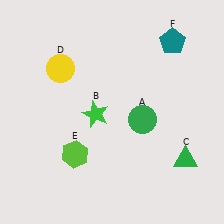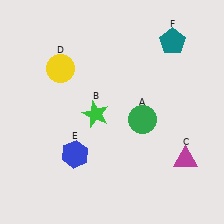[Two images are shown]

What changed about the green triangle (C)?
In Image 1, C is green. In Image 2, it changed to magenta.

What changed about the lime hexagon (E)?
In Image 1, E is lime. In Image 2, it changed to blue.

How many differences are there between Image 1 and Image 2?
There are 2 differences between the two images.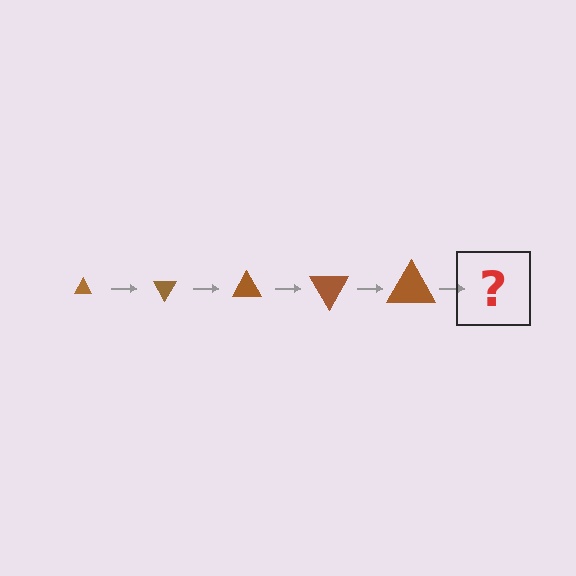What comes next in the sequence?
The next element should be a triangle, larger than the previous one and rotated 300 degrees from the start.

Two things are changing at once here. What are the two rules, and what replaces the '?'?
The two rules are that the triangle grows larger each step and it rotates 60 degrees each step. The '?' should be a triangle, larger than the previous one and rotated 300 degrees from the start.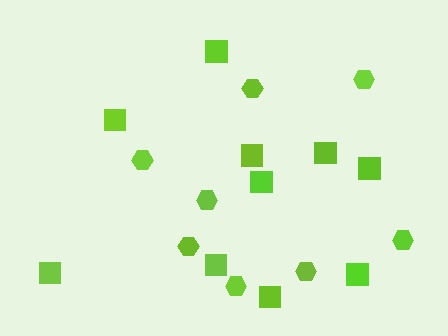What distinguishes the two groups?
There are 2 groups: one group of squares (10) and one group of hexagons (8).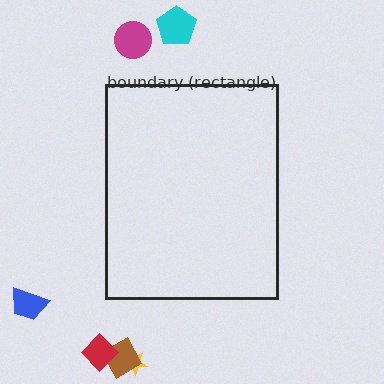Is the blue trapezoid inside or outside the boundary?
Outside.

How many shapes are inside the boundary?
0 inside, 6 outside.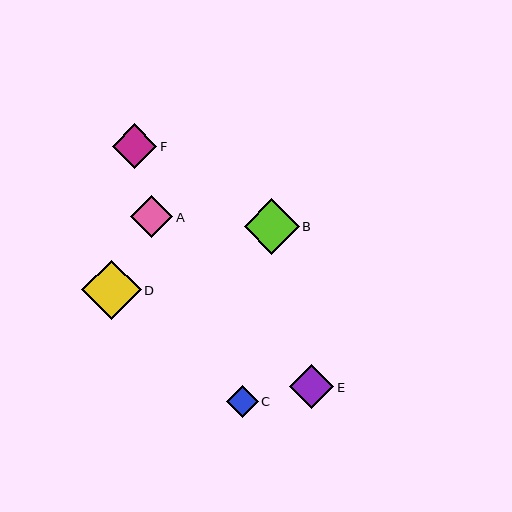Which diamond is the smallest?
Diamond C is the smallest with a size of approximately 31 pixels.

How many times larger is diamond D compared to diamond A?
Diamond D is approximately 1.4 times the size of diamond A.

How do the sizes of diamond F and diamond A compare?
Diamond F and diamond A are approximately the same size.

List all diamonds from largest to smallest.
From largest to smallest: D, B, F, E, A, C.